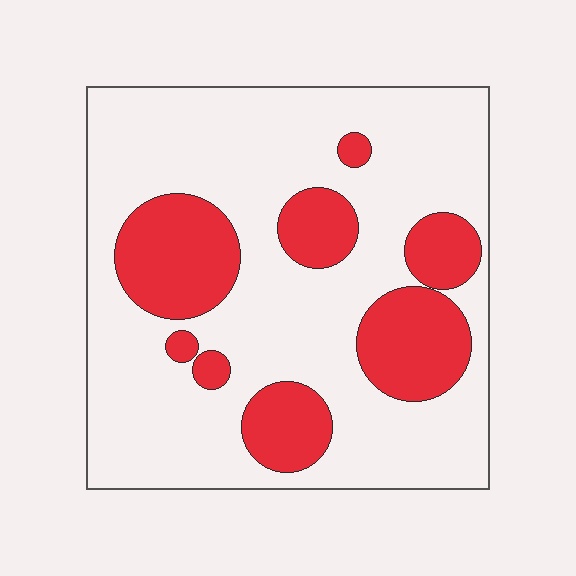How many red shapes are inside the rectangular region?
8.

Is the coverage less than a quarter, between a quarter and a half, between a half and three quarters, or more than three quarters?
Between a quarter and a half.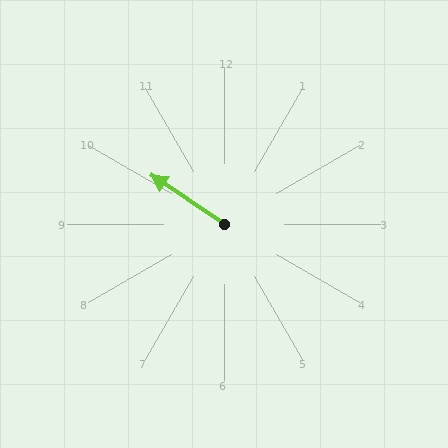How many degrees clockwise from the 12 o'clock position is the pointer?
Approximately 304 degrees.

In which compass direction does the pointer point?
Northwest.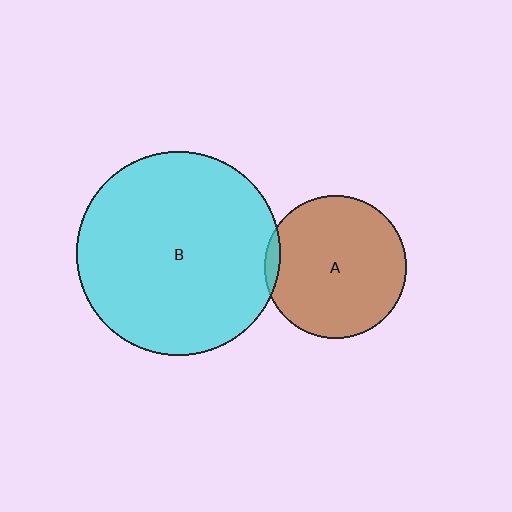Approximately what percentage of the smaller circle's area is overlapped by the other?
Approximately 5%.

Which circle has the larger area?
Circle B (cyan).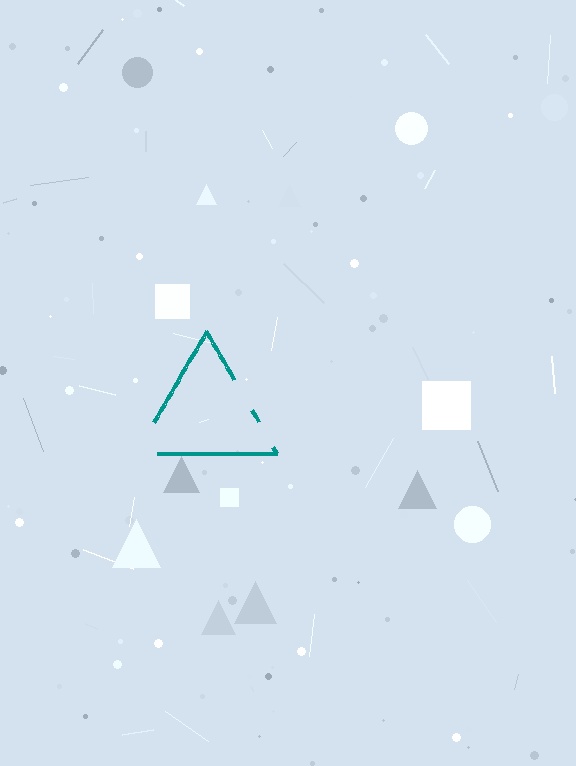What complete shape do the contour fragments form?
The contour fragments form a triangle.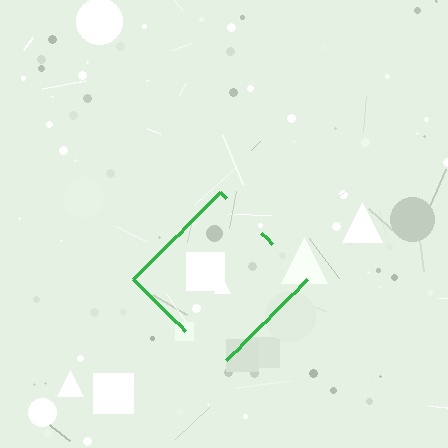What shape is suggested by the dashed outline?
The dashed outline suggests a diamond.